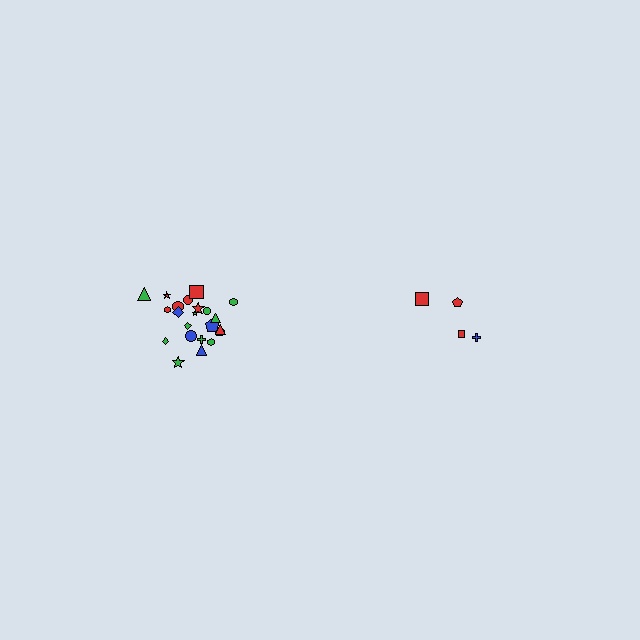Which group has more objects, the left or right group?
The left group.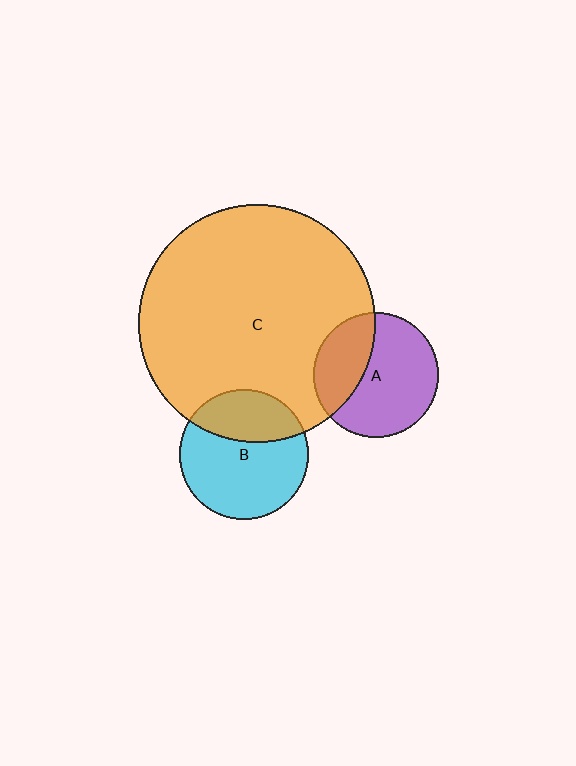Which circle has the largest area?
Circle C (orange).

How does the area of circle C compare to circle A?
Approximately 3.6 times.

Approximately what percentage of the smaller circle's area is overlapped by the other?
Approximately 35%.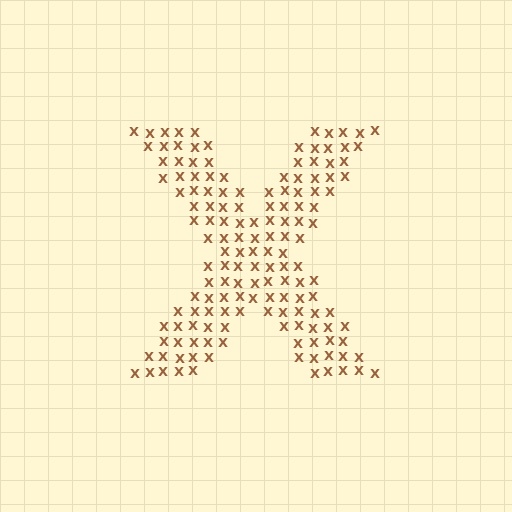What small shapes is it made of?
It is made of small letter X's.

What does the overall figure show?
The overall figure shows the letter X.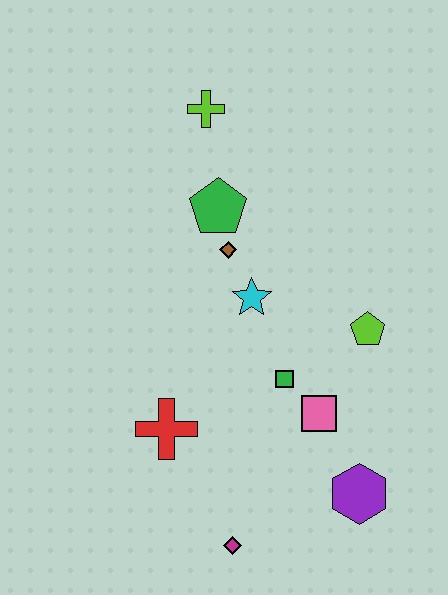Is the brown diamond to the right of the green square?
No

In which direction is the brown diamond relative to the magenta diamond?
The brown diamond is above the magenta diamond.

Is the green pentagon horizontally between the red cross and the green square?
Yes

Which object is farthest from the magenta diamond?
The lime cross is farthest from the magenta diamond.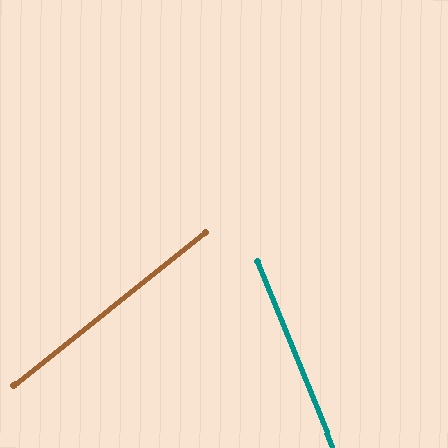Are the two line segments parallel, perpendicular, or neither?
Neither parallel nor perpendicular — they differ by about 73°.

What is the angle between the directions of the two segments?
Approximately 73 degrees.